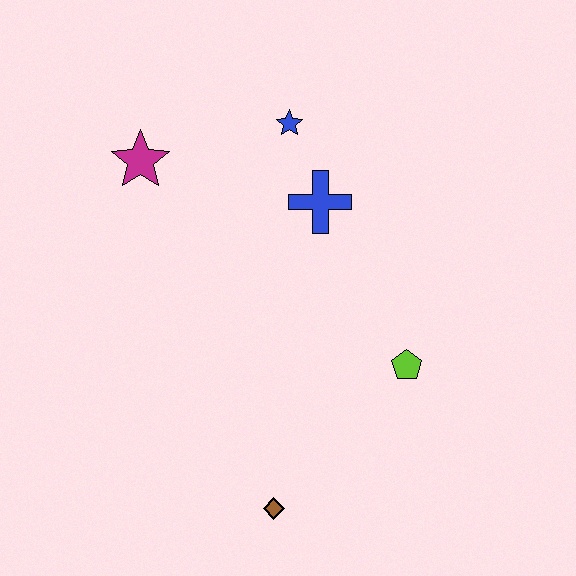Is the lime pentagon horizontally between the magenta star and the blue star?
No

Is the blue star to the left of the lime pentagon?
Yes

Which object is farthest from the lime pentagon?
The magenta star is farthest from the lime pentagon.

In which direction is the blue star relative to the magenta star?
The blue star is to the right of the magenta star.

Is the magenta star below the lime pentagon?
No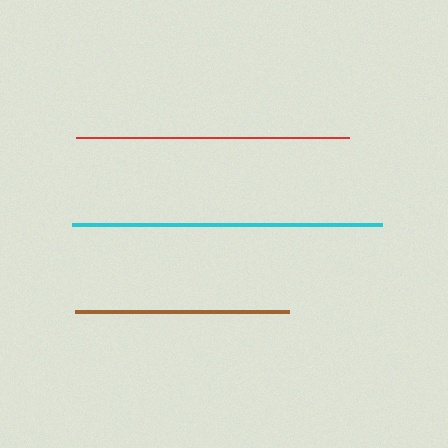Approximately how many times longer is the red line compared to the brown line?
The red line is approximately 1.3 times the length of the brown line.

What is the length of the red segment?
The red segment is approximately 273 pixels long.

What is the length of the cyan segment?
The cyan segment is approximately 310 pixels long.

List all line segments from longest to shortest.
From longest to shortest: cyan, red, brown.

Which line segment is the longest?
The cyan line is the longest at approximately 310 pixels.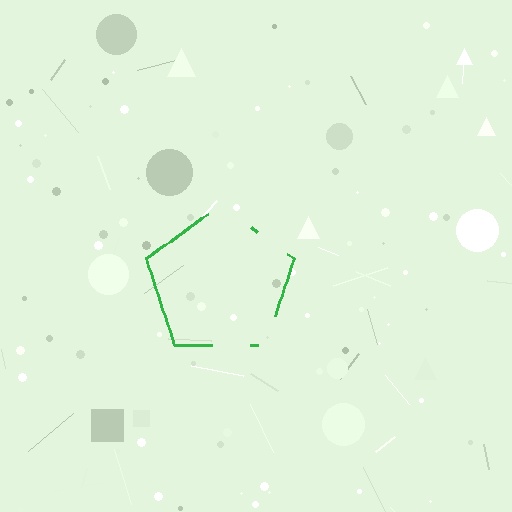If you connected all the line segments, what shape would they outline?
They would outline a pentagon.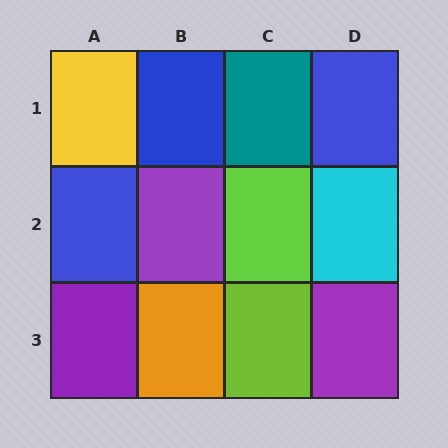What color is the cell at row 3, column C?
Lime.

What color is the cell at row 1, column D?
Blue.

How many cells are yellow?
1 cell is yellow.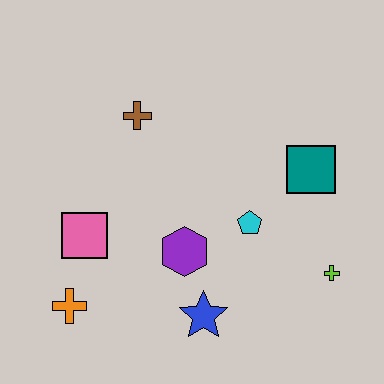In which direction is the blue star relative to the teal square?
The blue star is below the teal square.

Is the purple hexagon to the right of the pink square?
Yes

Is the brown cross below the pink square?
No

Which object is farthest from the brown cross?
The lime cross is farthest from the brown cross.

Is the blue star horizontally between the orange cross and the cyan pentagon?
Yes